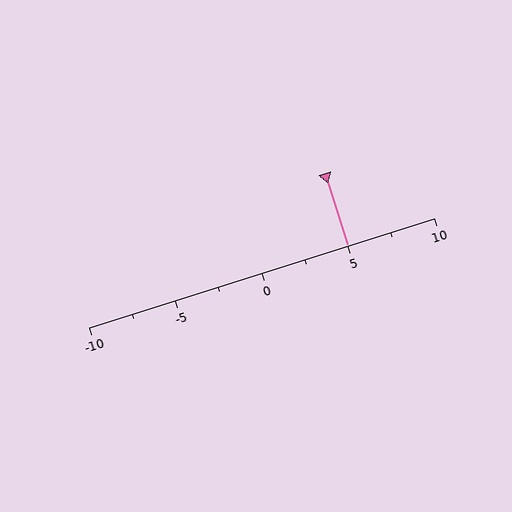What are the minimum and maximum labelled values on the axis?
The axis runs from -10 to 10.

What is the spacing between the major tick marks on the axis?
The major ticks are spaced 5 apart.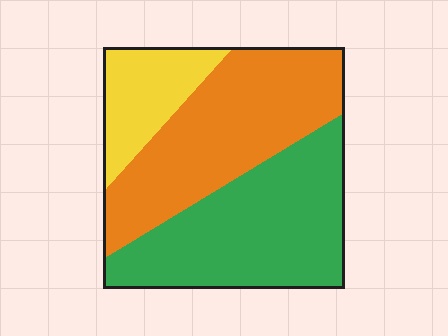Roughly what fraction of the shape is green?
Green covers about 45% of the shape.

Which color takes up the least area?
Yellow, at roughly 15%.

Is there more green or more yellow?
Green.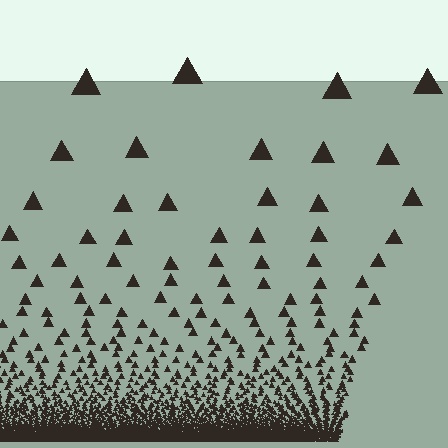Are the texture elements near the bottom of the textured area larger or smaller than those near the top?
Smaller. The gradient is inverted — elements near the bottom are smaller and denser.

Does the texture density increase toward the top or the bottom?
Density increases toward the bottom.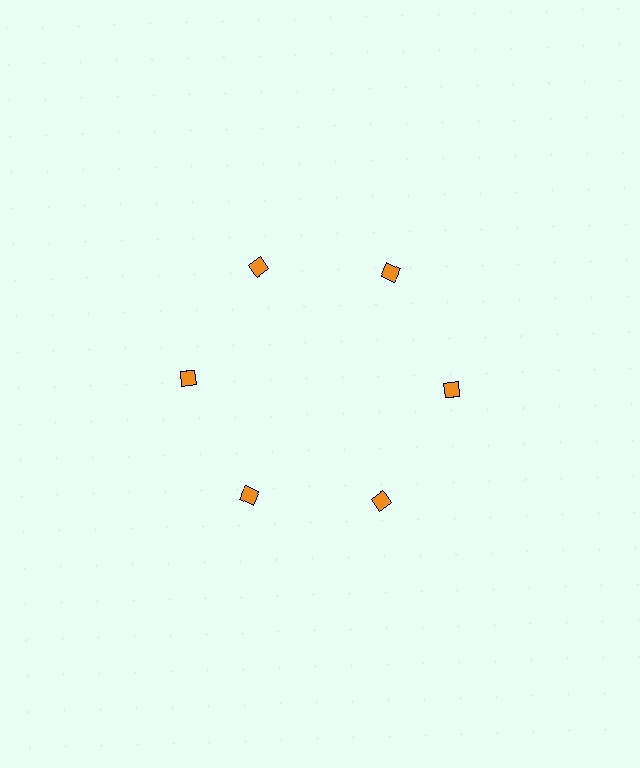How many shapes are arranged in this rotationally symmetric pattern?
There are 6 shapes, arranged in 6 groups of 1.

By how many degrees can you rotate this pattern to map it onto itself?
The pattern maps onto itself every 60 degrees of rotation.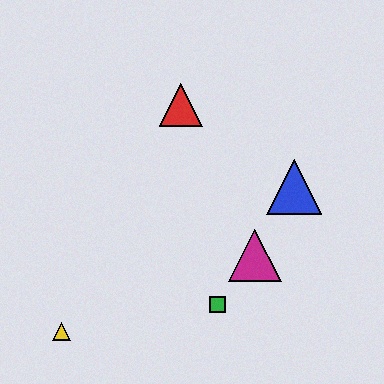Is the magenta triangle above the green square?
Yes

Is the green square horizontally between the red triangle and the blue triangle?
Yes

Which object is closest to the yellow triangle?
The green square is closest to the yellow triangle.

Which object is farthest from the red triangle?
The yellow triangle is farthest from the red triangle.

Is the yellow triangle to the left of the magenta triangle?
Yes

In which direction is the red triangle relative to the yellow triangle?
The red triangle is above the yellow triangle.